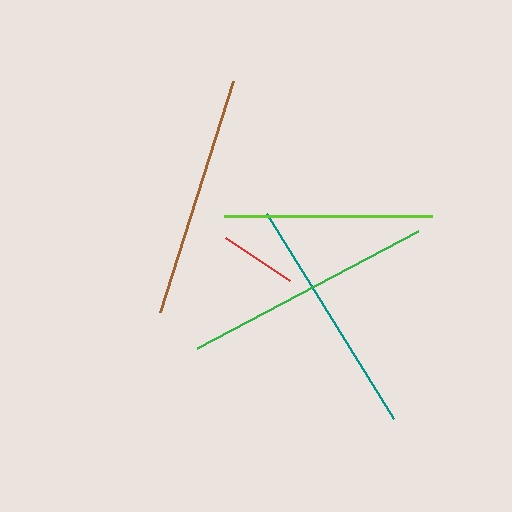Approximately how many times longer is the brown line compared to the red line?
The brown line is approximately 3.1 times the length of the red line.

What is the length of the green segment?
The green segment is approximately 250 pixels long.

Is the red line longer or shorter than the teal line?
The teal line is longer than the red line.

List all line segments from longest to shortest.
From longest to shortest: green, brown, teal, lime, red.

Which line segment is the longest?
The green line is the longest at approximately 250 pixels.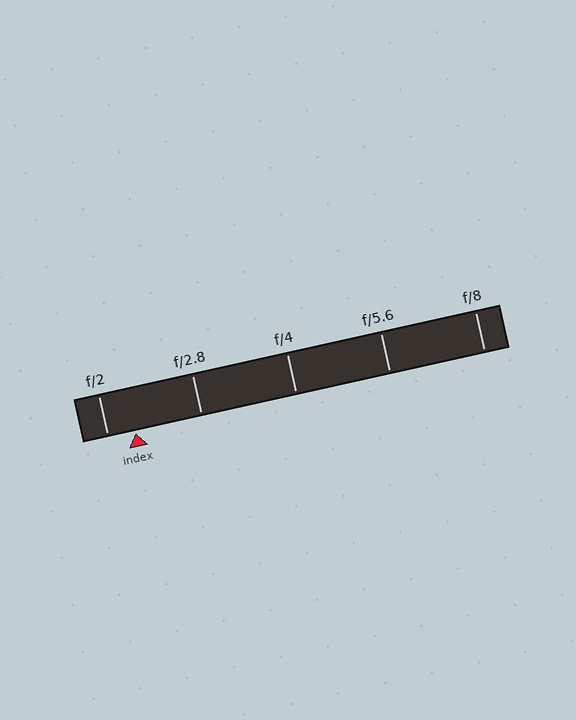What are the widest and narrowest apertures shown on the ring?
The widest aperture shown is f/2 and the narrowest is f/8.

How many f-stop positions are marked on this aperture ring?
There are 5 f-stop positions marked.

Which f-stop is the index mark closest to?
The index mark is closest to f/2.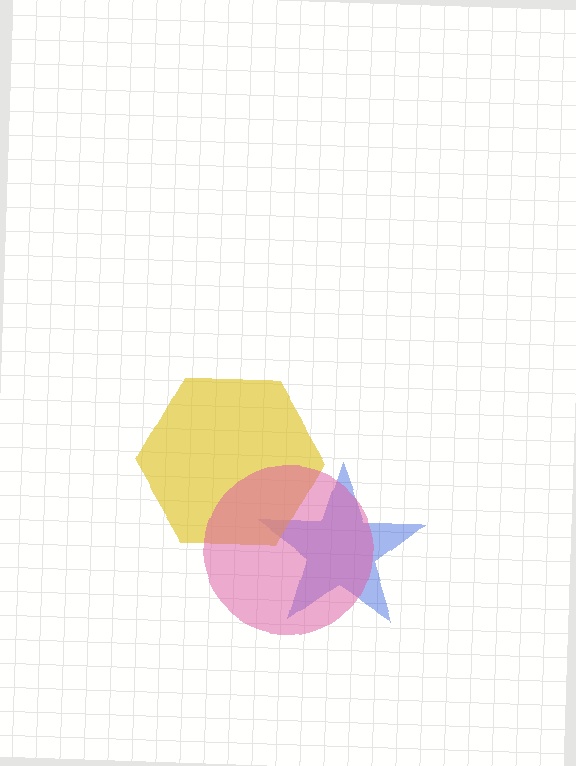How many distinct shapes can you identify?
There are 3 distinct shapes: a blue star, a yellow hexagon, a pink circle.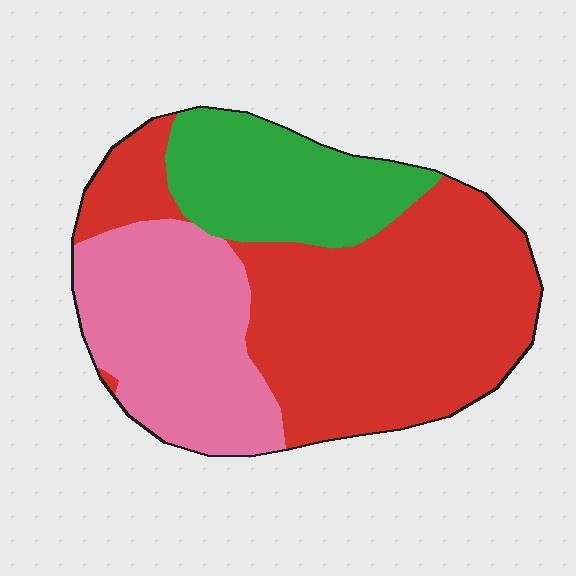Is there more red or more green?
Red.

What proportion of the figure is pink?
Pink covers around 30% of the figure.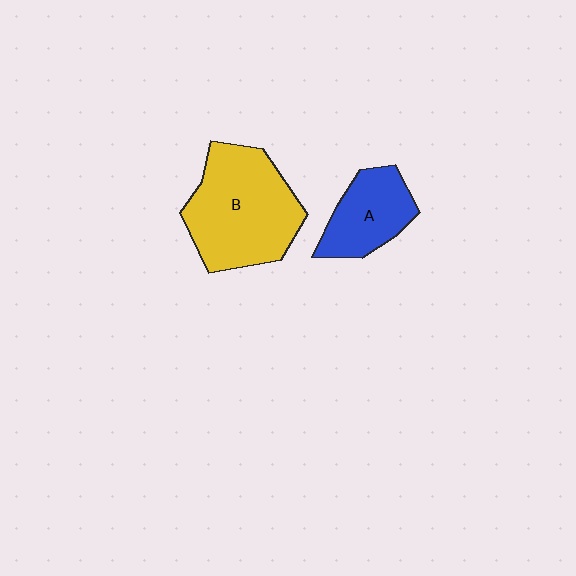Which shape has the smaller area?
Shape A (blue).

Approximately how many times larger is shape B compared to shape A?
Approximately 1.8 times.